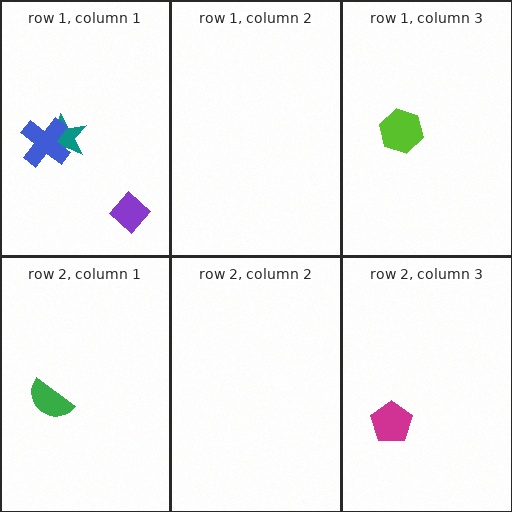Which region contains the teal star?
The row 1, column 1 region.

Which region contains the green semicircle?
The row 2, column 1 region.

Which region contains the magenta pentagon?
The row 2, column 3 region.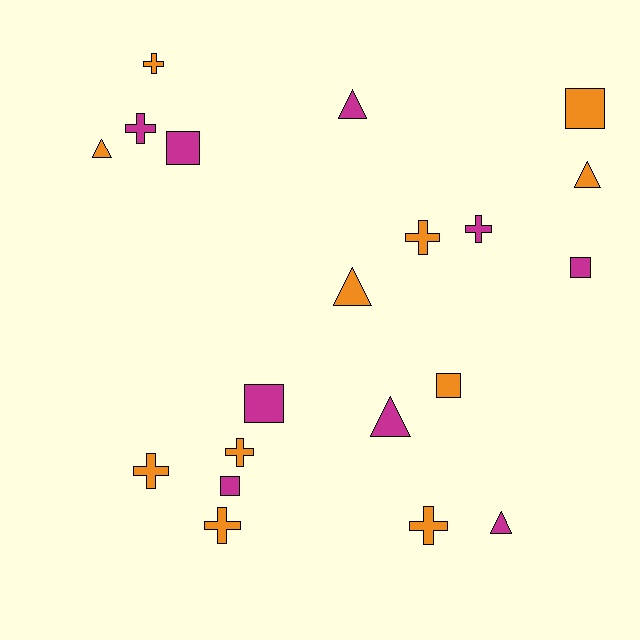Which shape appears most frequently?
Cross, with 8 objects.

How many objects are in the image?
There are 20 objects.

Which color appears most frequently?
Orange, with 11 objects.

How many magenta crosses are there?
There are 2 magenta crosses.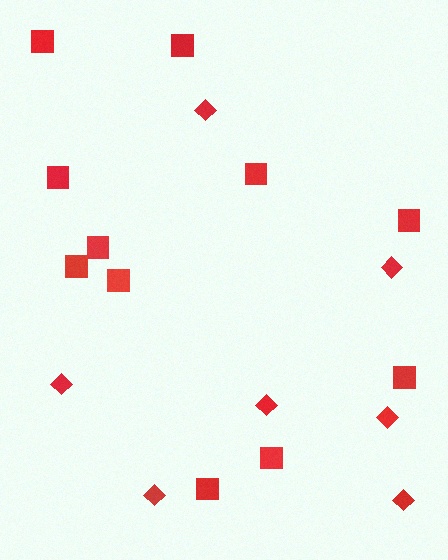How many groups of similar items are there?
There are 2 groups: one group of diamonds (7) and one group of squares (11).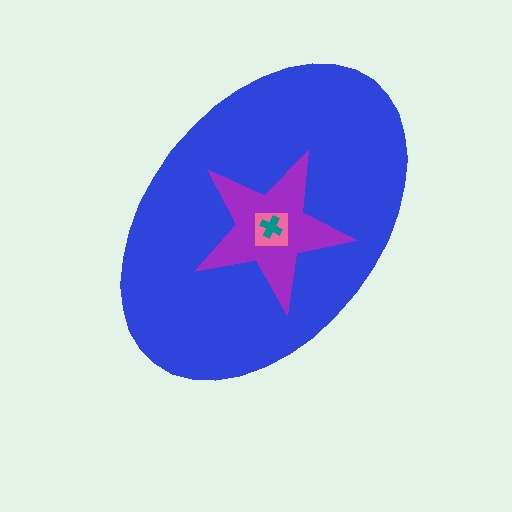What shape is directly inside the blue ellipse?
The purple star.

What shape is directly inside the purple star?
The pink square.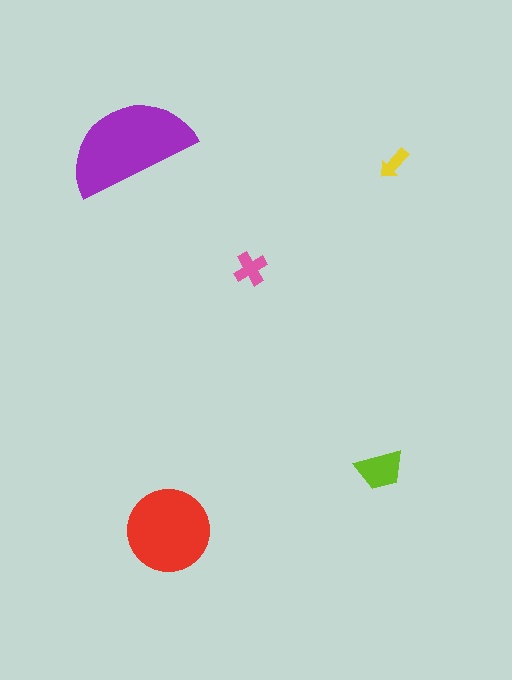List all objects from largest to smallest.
The purple semicircle, the red circle, the lime trapezoid, the pink cross, the yellow arrow.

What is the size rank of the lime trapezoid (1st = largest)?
3rd.